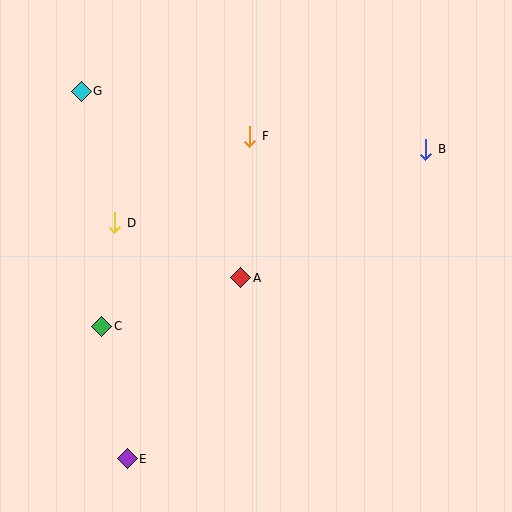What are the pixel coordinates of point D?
Point D is at (115, 223).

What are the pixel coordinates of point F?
Point F is at (250, 136).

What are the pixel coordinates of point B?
Point B is at (426, 149).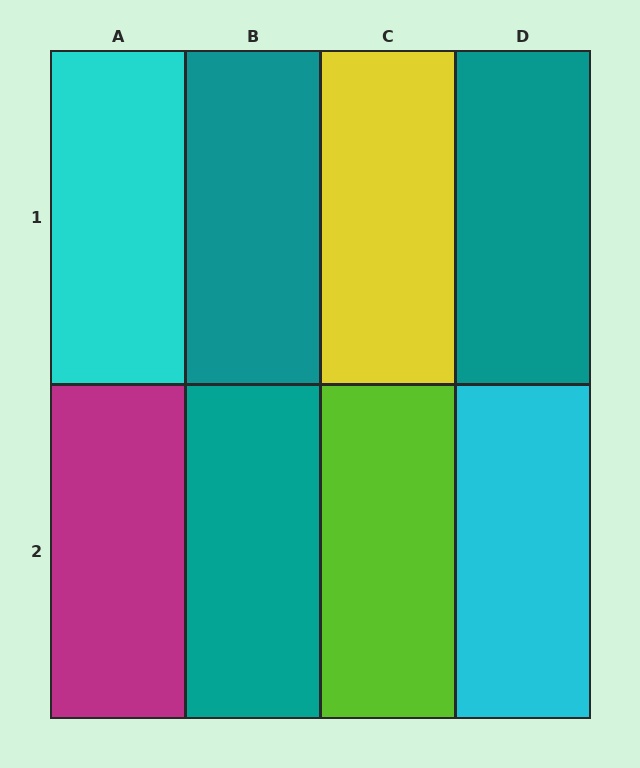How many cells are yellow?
1 cell is yellow.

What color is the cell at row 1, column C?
Yellow.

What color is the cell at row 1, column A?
Cyan.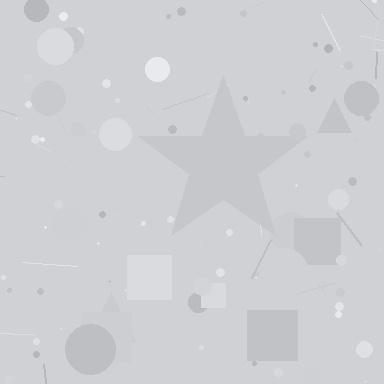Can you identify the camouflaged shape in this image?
The camouflaged shape is a star.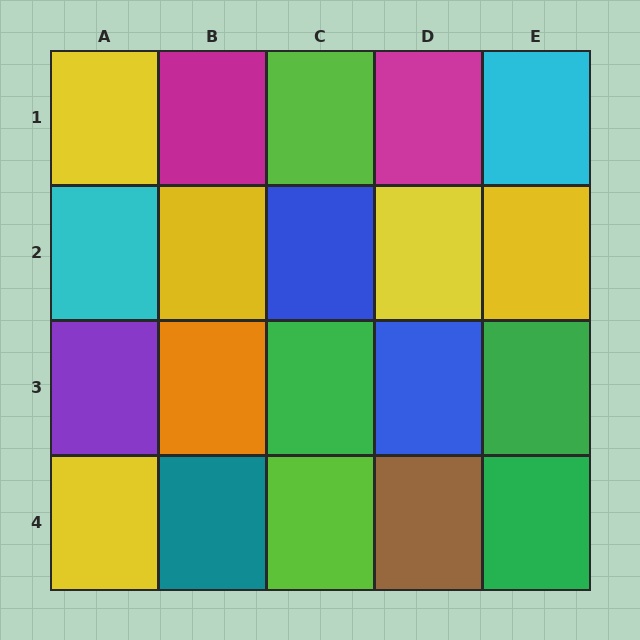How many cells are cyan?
2 cells are cyan.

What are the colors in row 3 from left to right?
Purple, orange, green, blue, green.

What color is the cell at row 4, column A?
Yellow.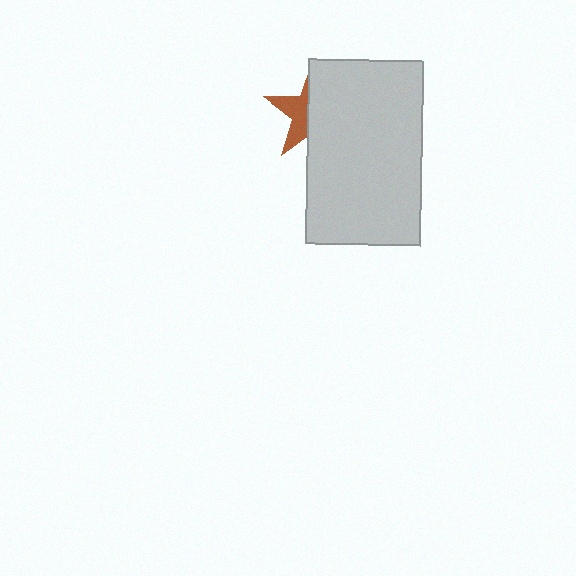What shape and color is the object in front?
The object in front is a light gray rectangle.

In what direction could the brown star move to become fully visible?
The brown star could move left. That would shift it out from behind the light gray rectangle entirely.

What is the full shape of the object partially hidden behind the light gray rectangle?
The partially hidden object is a brown star.